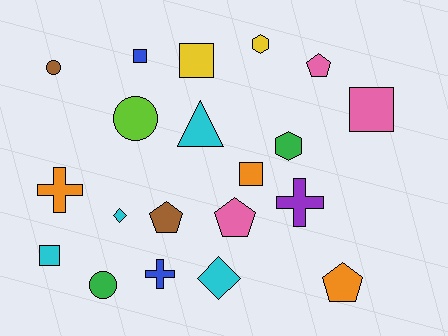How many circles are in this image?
There are 3 circles.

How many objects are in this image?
There are 20 objects.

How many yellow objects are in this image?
There are 2 yellow objects.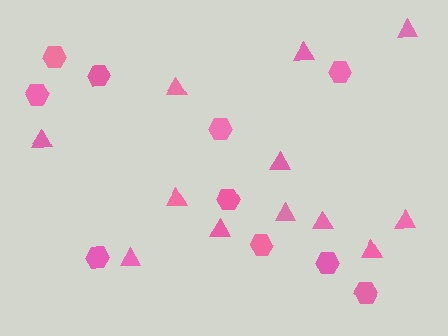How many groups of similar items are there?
There are 2 groups: one group of hexagons (10) and one group of triangles (12).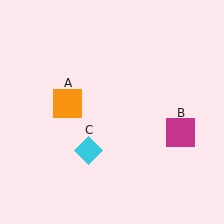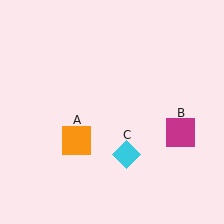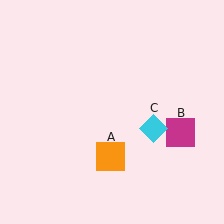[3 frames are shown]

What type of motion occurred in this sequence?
The orange square (object A), cyan diamond (object C) rotated counterclockwise around the center of the scene.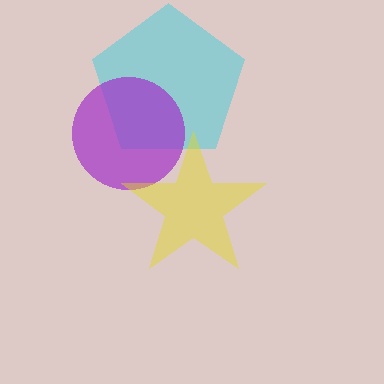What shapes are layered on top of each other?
The layered shapes are: a cyan pentagon, a purple circle, a yellow star.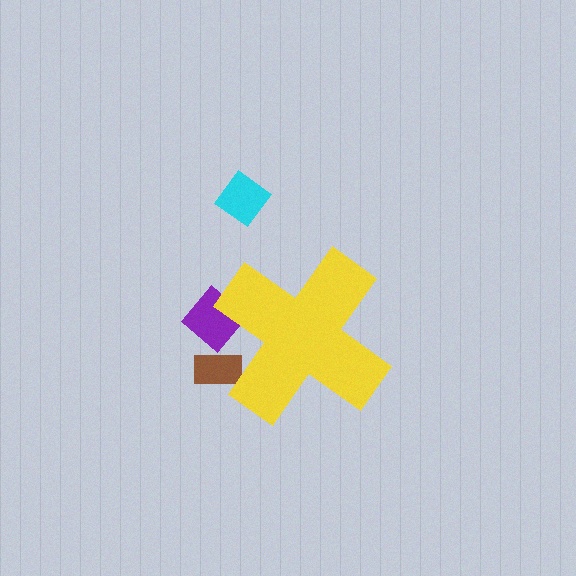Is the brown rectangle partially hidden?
Yes, the brown rectangle is partially hidden behind the yellow cross.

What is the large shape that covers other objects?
A yellow cross.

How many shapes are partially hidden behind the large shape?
2 shapes are partially hidden.